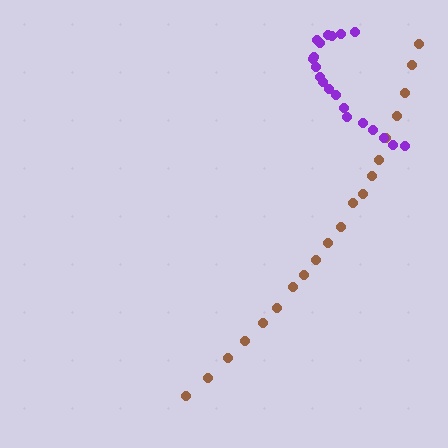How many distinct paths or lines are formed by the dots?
There are 2 distinct paths.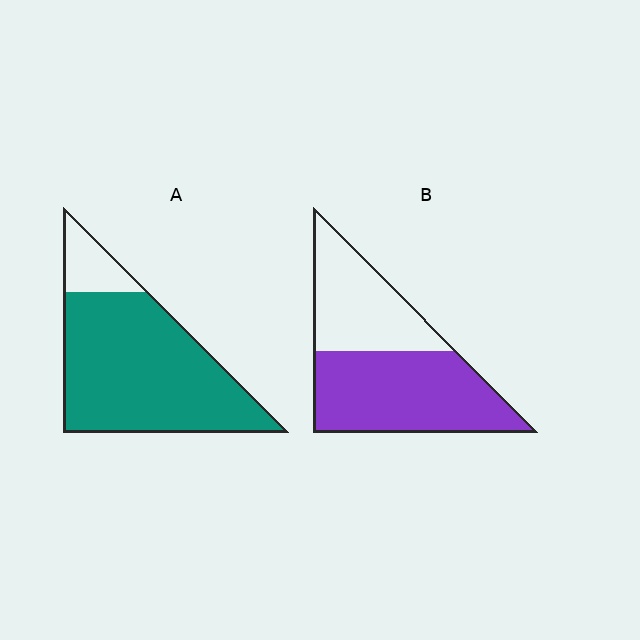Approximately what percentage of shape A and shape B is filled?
A is approximately 85% and B is approximately 60%.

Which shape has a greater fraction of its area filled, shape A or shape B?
Shape A.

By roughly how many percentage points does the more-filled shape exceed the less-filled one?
By roughly 25 percentage points (A over B).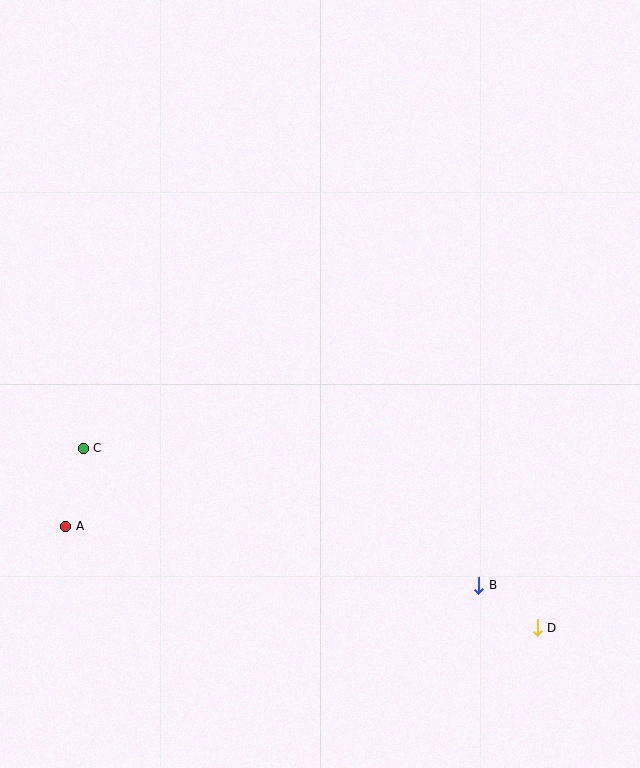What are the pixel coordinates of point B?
Point B is at (479, 585).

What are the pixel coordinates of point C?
Point C is at (83, 448).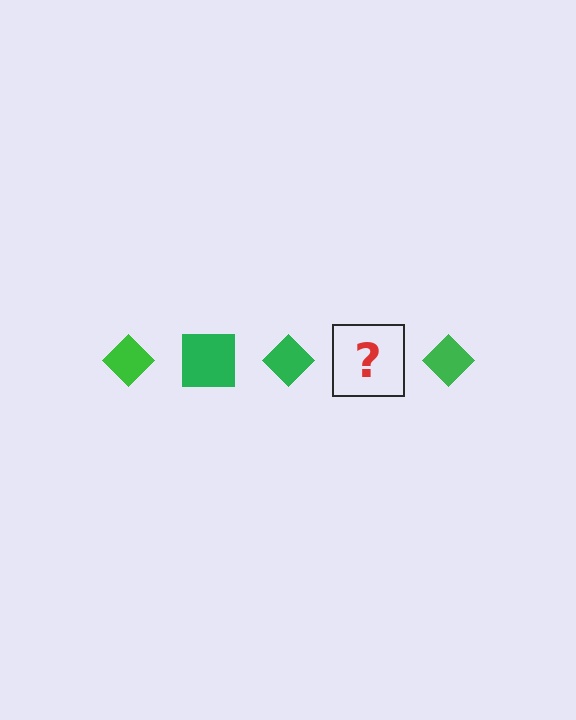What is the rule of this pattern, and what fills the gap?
The rule is that the pattern cycles through diamond, square shapes in green. The gap should be filled with a green square.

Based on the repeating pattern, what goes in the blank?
The blank should be a green square.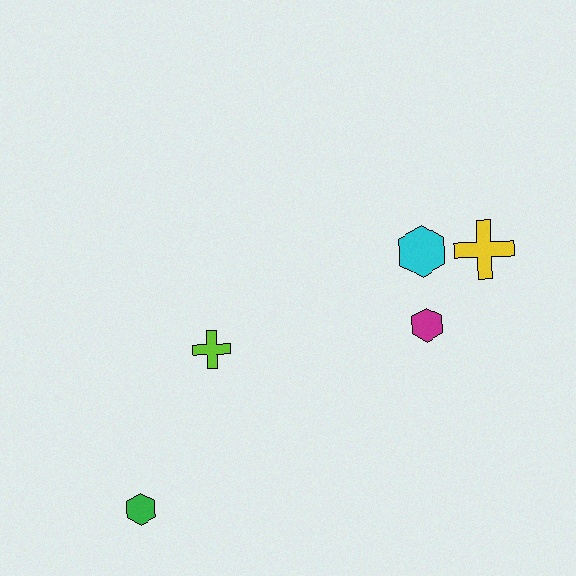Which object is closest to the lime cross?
The green hexagon is closest to the lime cross.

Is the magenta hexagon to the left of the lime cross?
No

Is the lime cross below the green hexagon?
No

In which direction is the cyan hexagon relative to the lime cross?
The cyan hexagon is to the right of the lime cross.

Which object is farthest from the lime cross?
The yellow cross is farthest from the lime cross.